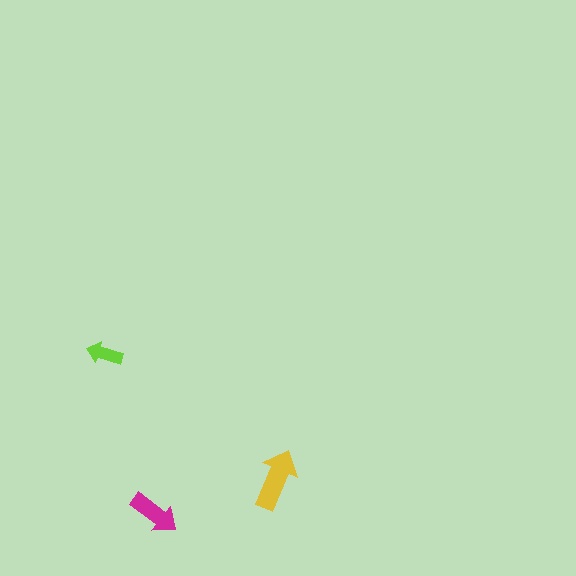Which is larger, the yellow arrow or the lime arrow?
The yellow one.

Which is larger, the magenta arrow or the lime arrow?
The magenta one.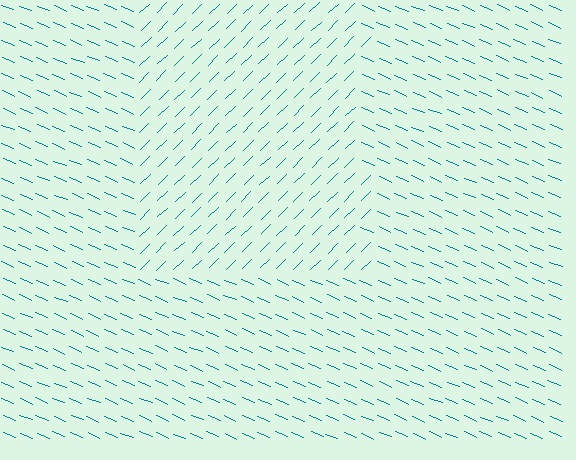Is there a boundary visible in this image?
Yes, there is a texture boundary formed by a change in line orientation.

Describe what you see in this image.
The image is filled with small teal line segments. A rectangle region in the image has lines oriented differently from the surrounding lines, creating a visible texture boundary.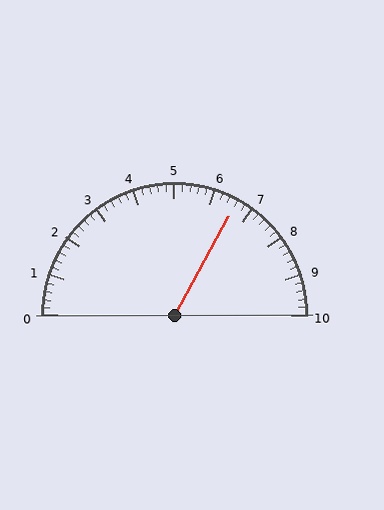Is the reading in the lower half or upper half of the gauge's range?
The reading is in the upper half of the range (0 to 10).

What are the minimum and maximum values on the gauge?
The gauge ranges from 0 to 10.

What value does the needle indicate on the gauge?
The needle indicates approximately 6.6.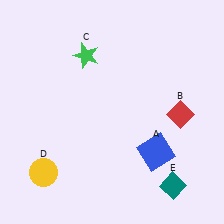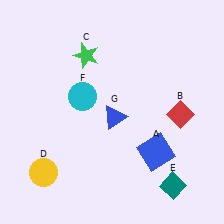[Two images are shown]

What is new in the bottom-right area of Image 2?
A blue triangle (G) was added in the bottom-right area of Image 2.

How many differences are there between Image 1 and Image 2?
There are 2 differences between the two images.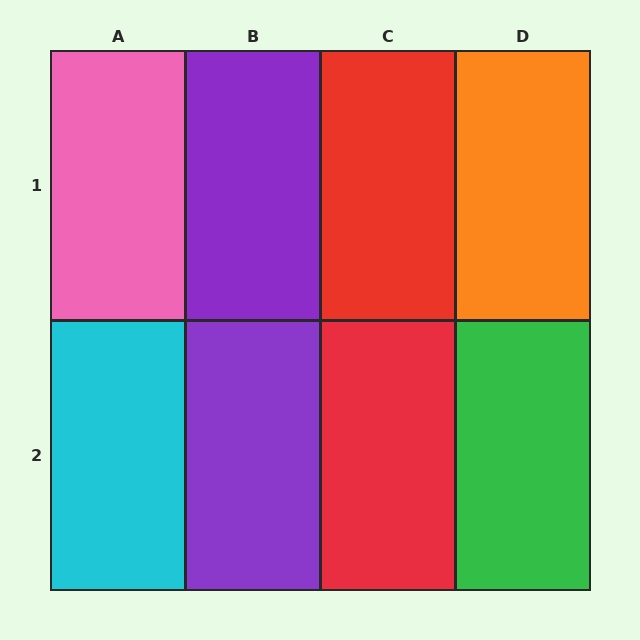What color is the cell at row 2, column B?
Purple.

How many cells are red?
2 cells are red.